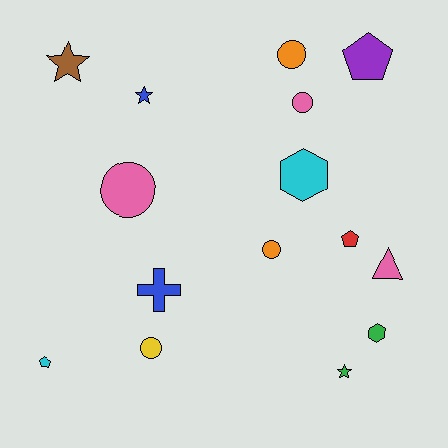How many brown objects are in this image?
There is 1 brown object.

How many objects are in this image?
There are 15 objects.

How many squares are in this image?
There are no squares.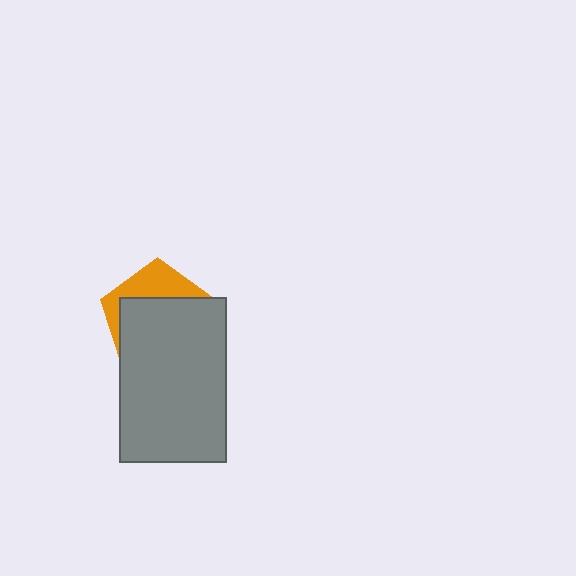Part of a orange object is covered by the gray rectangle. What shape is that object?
It is a pentagon.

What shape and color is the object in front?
The object in front is a gray rectangle.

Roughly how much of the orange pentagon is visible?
A small part of it is visible (roughly 32%).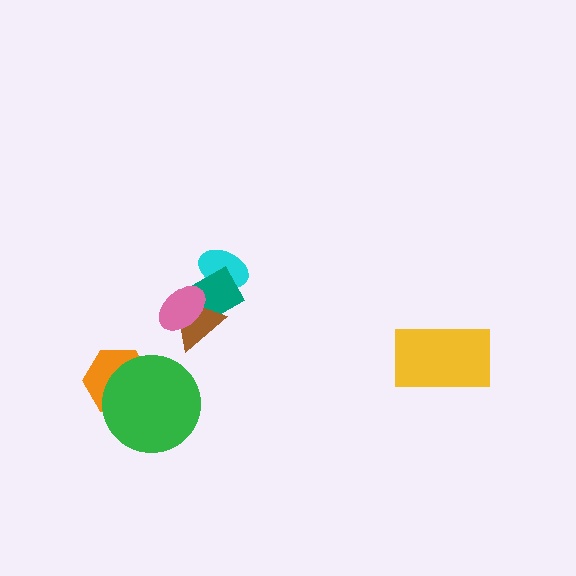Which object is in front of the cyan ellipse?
The teal rectangle is in front of the cyan ellipse.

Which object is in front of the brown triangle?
The pink ellipse is in front of the brown triangle.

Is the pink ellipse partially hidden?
No, no other shape covers it.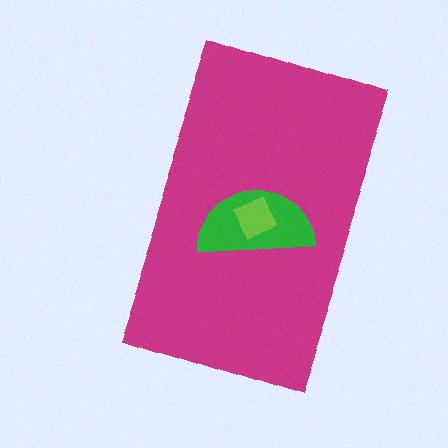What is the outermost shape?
The magenta rectangle.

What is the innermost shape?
The lime diamond.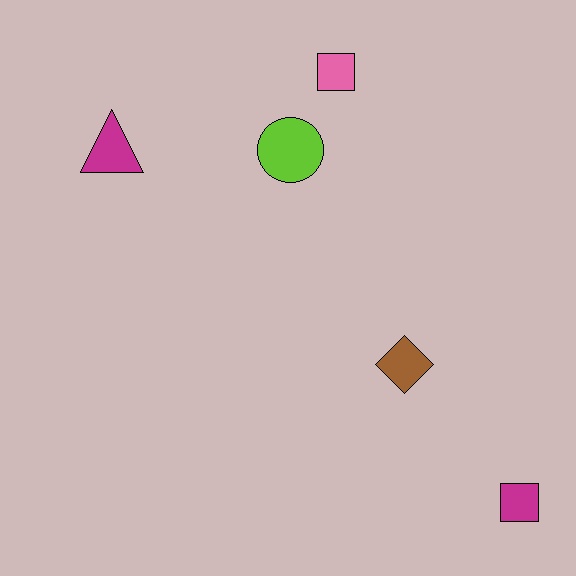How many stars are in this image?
There are no stars.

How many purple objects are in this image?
There are no purple objects.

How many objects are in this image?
There are 5 objects.